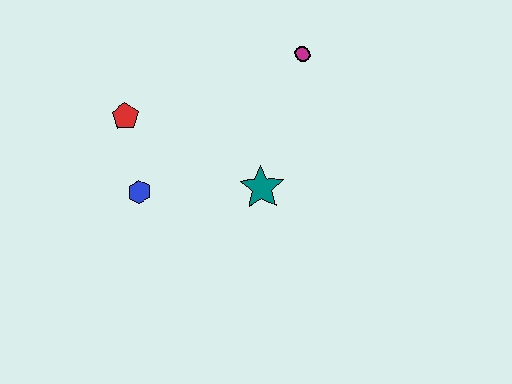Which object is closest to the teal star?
The blue hexagon is closest to the teal star.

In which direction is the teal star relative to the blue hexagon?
The teal star is to the right of the blue hexagon.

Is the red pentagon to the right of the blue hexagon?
No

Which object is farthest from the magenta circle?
The blue hexagon is farthest from the magenta circle.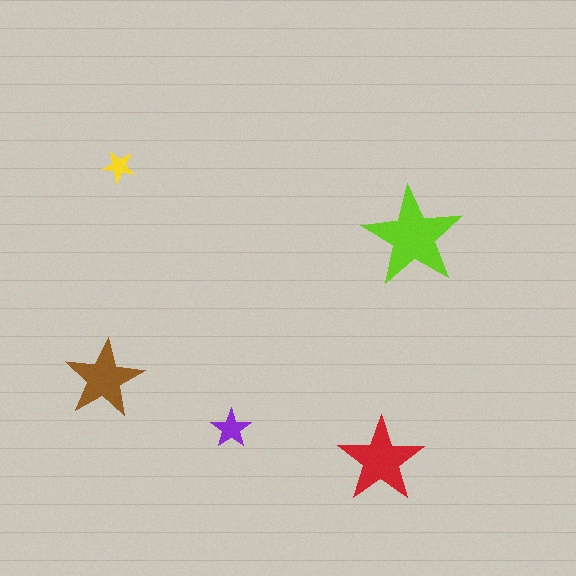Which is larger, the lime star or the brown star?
The lime one.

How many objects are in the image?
There are 5 objects in the image.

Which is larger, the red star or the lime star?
The lime one.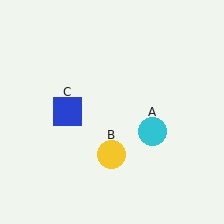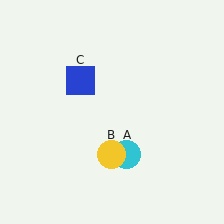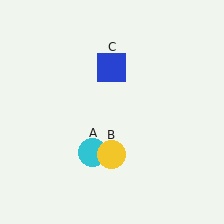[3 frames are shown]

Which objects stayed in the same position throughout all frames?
Yellow circle (object B) remained stationary.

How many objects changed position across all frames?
2 objects changed position: cyan circle (object A), blue square (object C).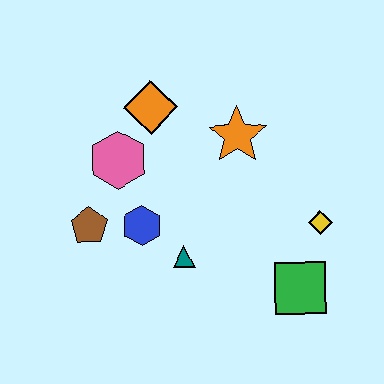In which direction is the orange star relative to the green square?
The orange star is above the green square.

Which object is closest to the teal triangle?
The blue hexagon is closest to the teal triangle.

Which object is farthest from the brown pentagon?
The yellow diamond is farthest from the brown pentagon.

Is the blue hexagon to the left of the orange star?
Yes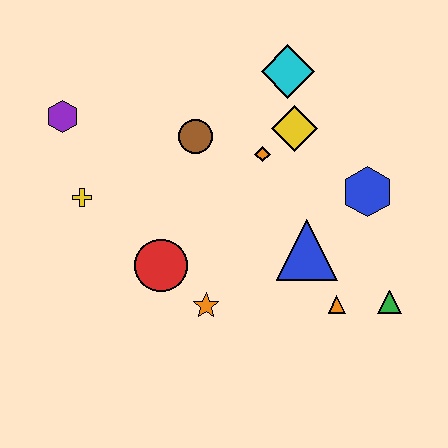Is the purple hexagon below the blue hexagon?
No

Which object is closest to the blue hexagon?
The blue triangle is closest to the blue hexagon.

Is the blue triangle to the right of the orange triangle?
No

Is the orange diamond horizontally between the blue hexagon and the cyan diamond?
No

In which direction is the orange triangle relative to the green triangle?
The orange triangle is to the left of the green triangle.